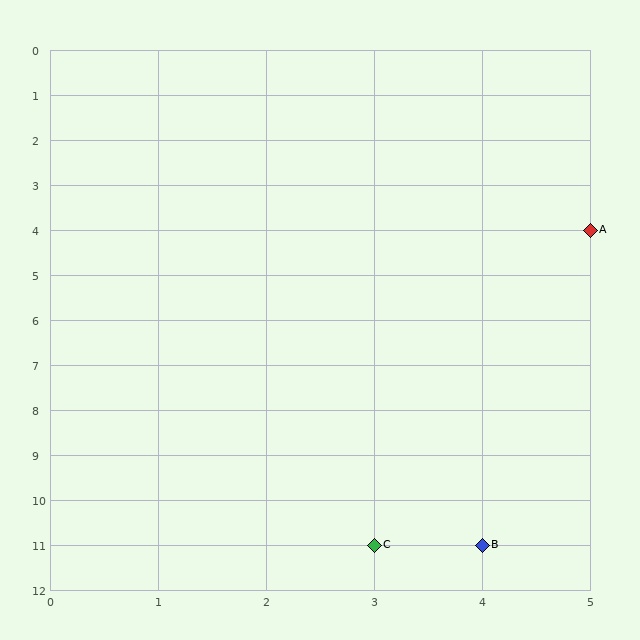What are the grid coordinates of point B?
Point B is at grid coordinates (4, 11).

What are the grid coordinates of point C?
Point C is at grid coordinates (3, 11).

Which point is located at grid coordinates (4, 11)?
Point B is at (4, 11).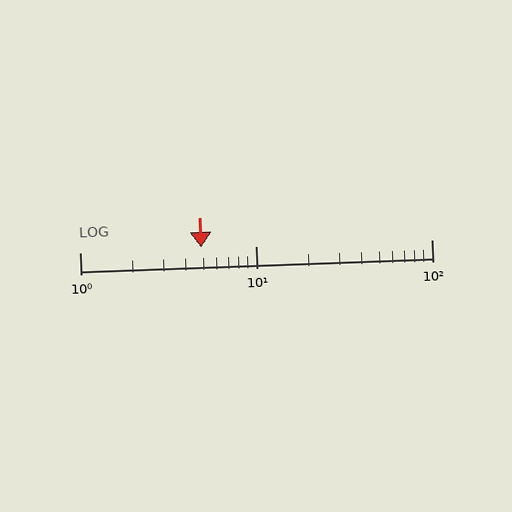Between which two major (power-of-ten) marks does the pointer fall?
The pointer is between 1 and 10.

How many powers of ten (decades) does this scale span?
The scale spans 2 decades, from 1 to 100.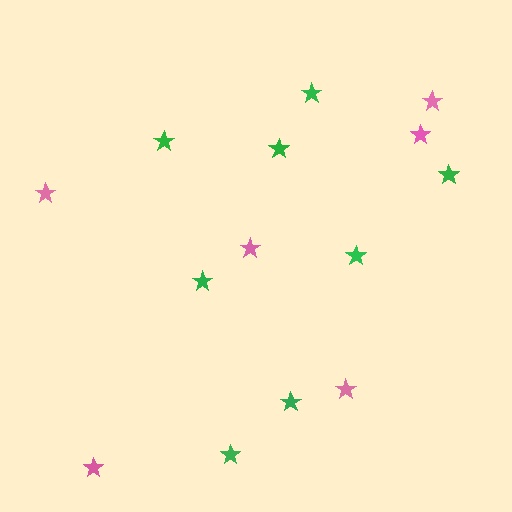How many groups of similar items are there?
There are 2 groups: one group of pink stars (6) and one group of green stars (8).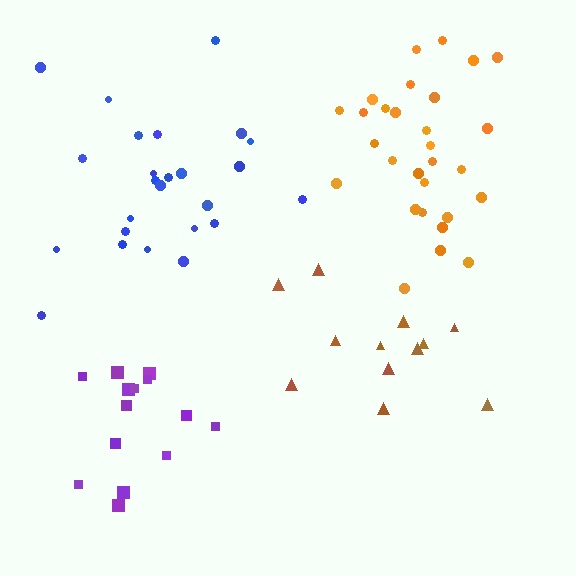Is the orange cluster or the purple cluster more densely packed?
Orange.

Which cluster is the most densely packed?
Orange.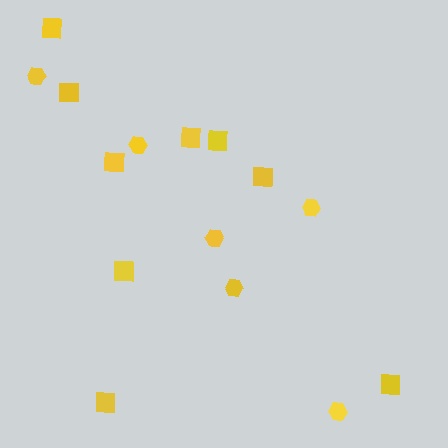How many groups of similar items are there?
There are 2 groups: one group of squares (9) and one group of hexagons (6).